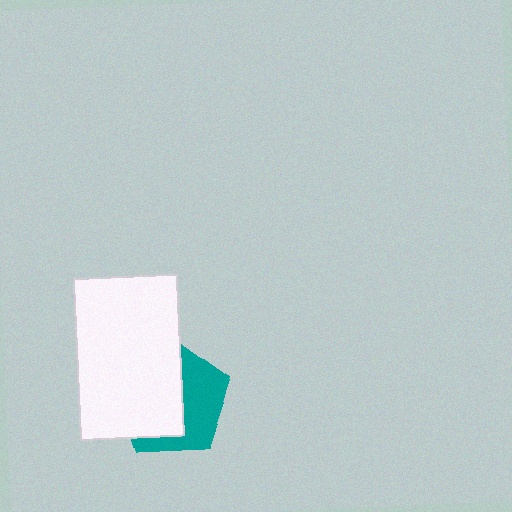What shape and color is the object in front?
The object in front is a white rectangle.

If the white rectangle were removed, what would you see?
You would see the complete teal pentagon.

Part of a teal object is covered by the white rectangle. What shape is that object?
It is a pentagon.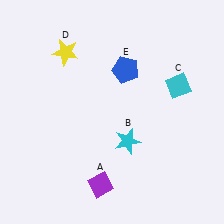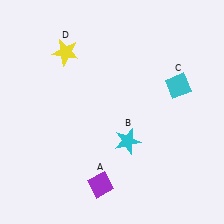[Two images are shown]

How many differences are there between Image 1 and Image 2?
There is 1 difference between the two images.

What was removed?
The blue pentagon (E) was removed in Image 2.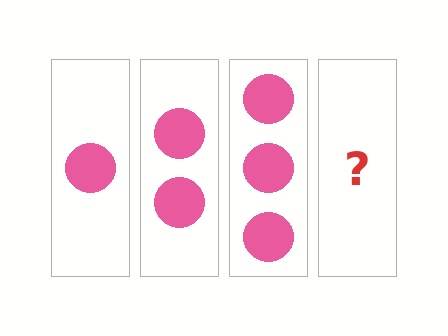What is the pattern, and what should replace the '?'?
The pattern is that each step adds one more circle. The '?' should be 4 circles.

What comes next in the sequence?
The next element should be 4 circles.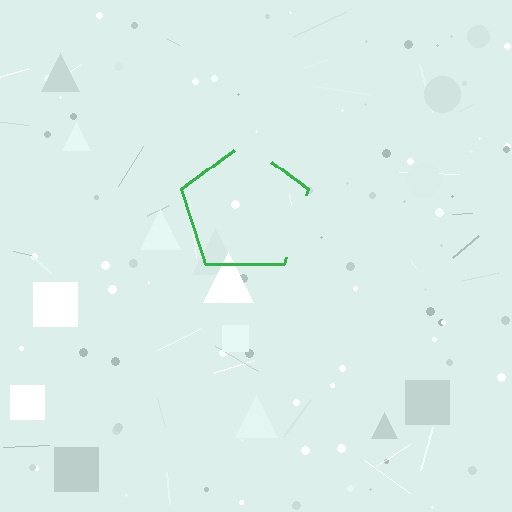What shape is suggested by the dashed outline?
The dashed outline suggests a pentagon.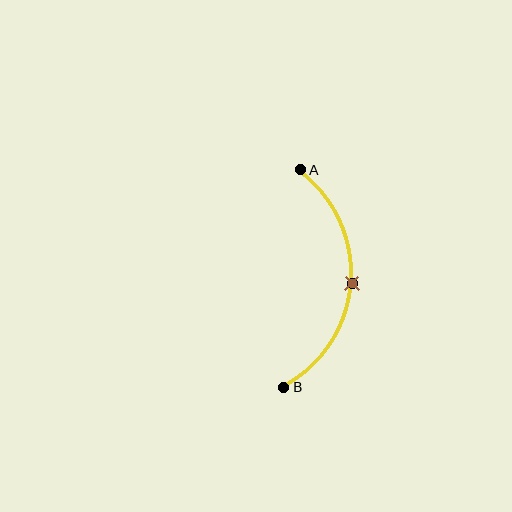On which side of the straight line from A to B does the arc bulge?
The arc bulges to the right of the straight line connecting A and B.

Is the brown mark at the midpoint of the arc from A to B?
Yes. The brown mark lies on the arc at equal arc-length from both A and B — it is the arc midpoint.